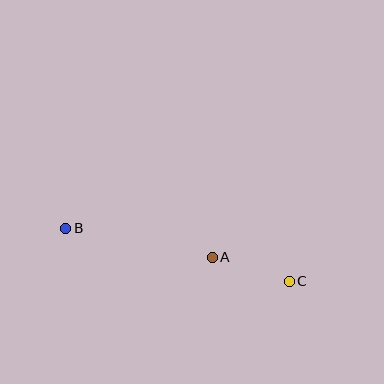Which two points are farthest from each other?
Points B and C are farthest from each other.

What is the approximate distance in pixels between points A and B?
The distance between A and B is approximately 149 pixels.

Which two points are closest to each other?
Points A and C are closest to each other.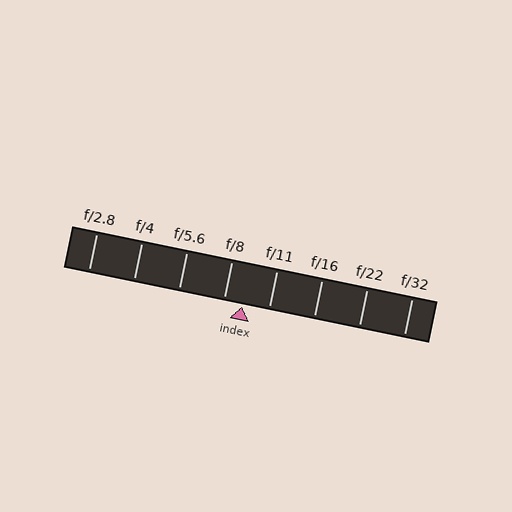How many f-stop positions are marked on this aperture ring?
There are 8 f-stop positions marked.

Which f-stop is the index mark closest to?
The index mark is closest to f/8.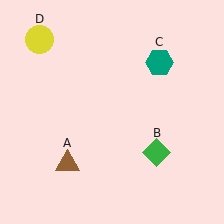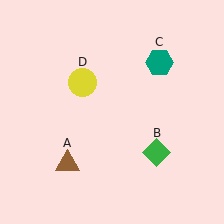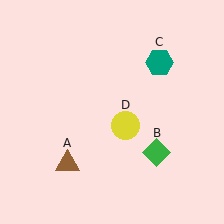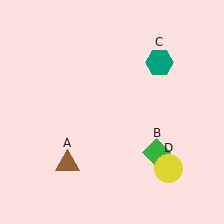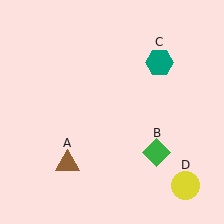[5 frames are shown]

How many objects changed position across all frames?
1 object changed position: yellow circle (object D).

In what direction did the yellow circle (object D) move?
The yellow circle (object D) moved down and to the right.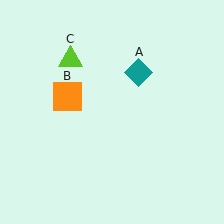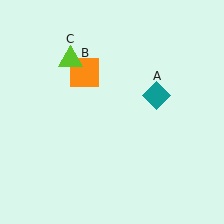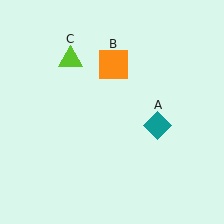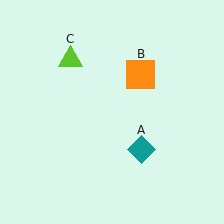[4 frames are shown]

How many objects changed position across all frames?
2 objects changed position: teal diamond (object A), orange square (object B).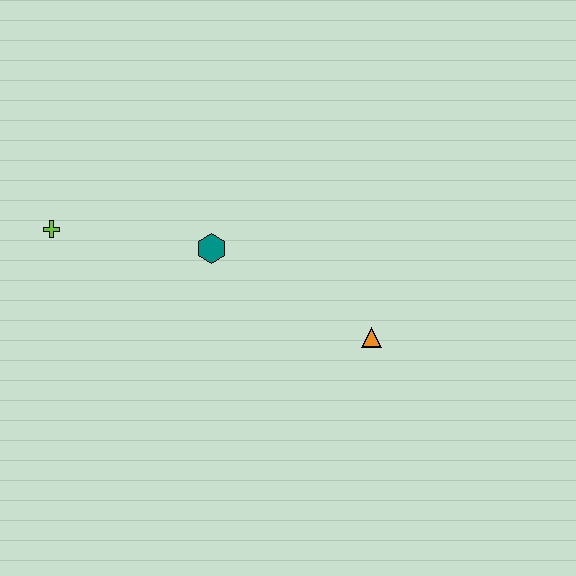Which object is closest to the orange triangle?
The teal hexagon is closest to the orange triangle.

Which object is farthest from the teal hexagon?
The orange triangle is farthest from the teal hexagon.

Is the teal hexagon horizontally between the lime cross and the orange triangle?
Yes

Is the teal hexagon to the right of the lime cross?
Yes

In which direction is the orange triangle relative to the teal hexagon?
The orange triangle is to the right of the teal hexagon.